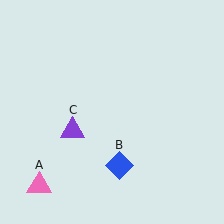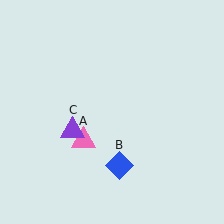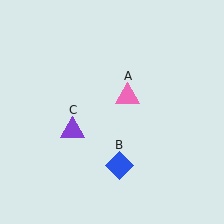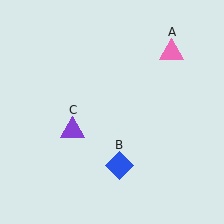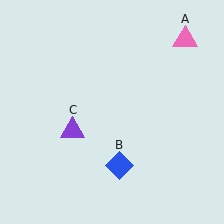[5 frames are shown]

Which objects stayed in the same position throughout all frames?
Blue diamond (object B) and purple triangle (object C) remained stationary.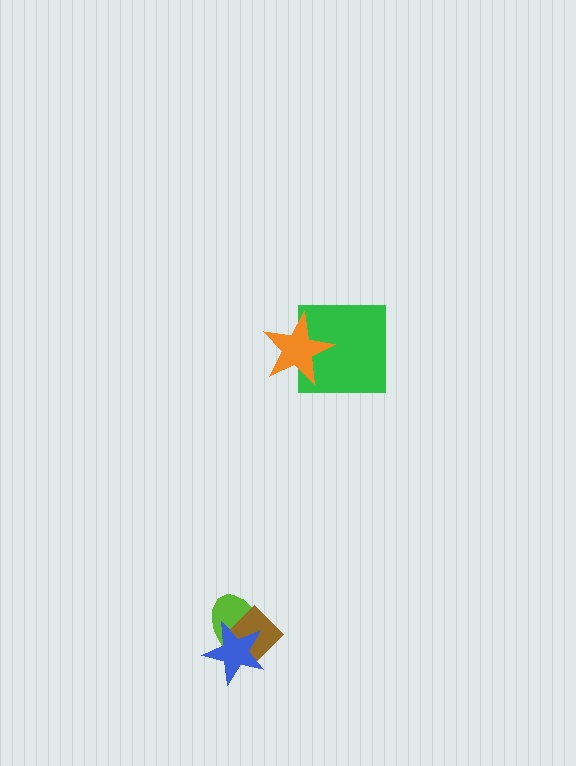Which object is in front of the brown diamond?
The blue star is in front of the brown diamond.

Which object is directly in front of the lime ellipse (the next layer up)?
The brown diamond is directly in front of the lime ellipse.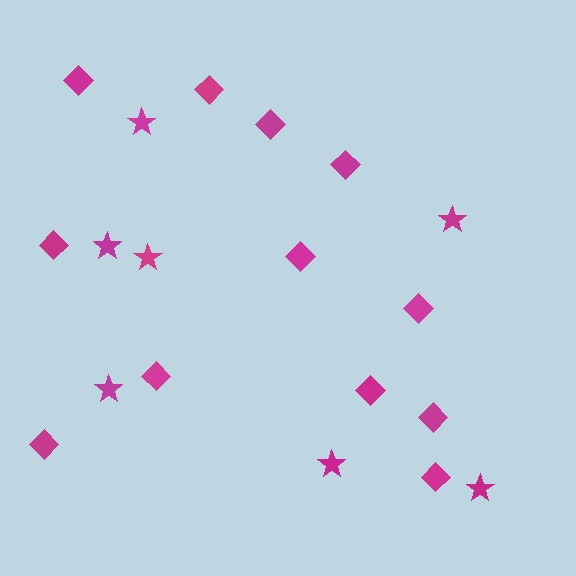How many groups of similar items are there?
There are 2 groups: one group of diamonds (12) and one group of stars (7).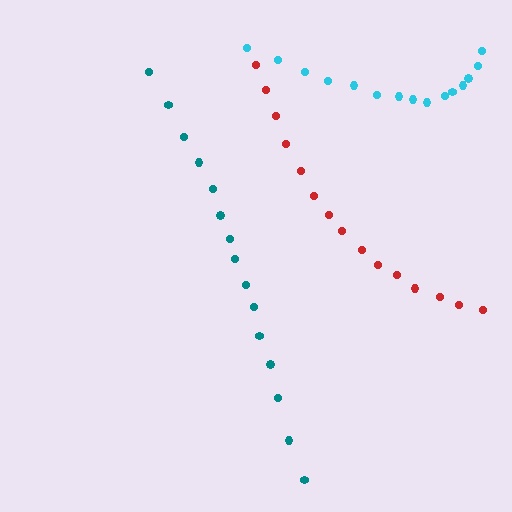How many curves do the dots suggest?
There are 3 distinct paths.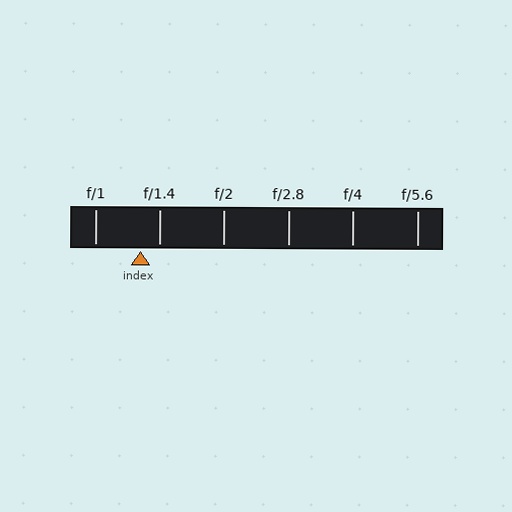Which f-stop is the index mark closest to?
The index mark is closest to f/1.4.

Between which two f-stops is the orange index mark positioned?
The index mark is between f/1 and f/1.4.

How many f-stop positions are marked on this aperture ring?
There are 6 f-stop positions marked.